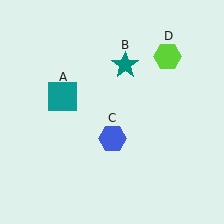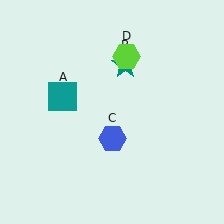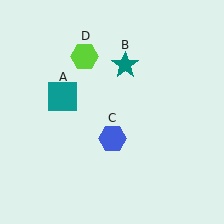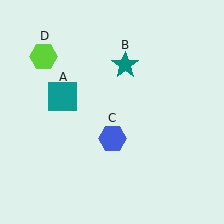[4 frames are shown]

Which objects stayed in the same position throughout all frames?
Teal square (object A) and teal star (object B) and blue hexagon (object C) remained stationary.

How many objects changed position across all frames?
1 object changed position: lime hexagon (object D).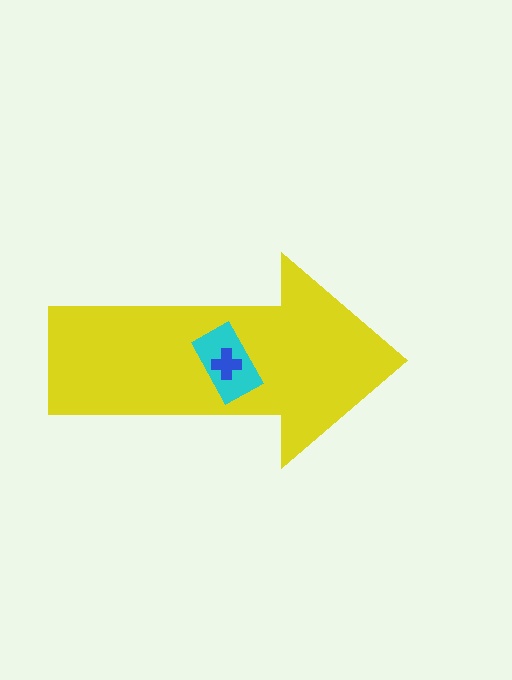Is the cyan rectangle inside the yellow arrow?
Yes.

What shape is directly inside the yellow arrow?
The cyan rectangle.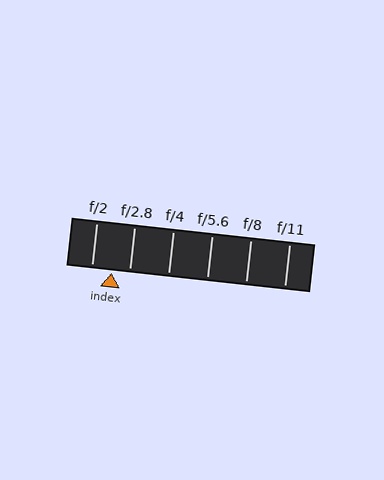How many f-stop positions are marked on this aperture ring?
There are 6 f-stop positions marked.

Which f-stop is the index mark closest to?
The index mark is closest to f/2.8.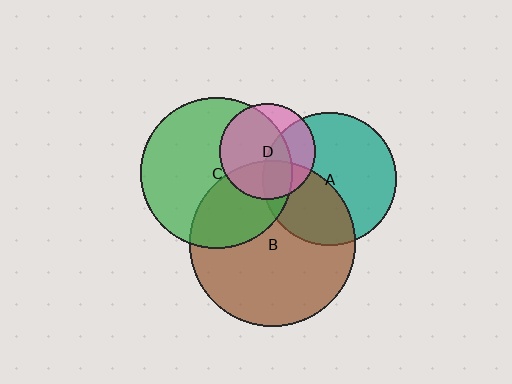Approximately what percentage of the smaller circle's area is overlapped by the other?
Approximately 35%.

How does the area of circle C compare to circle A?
Approximately 1.3 times.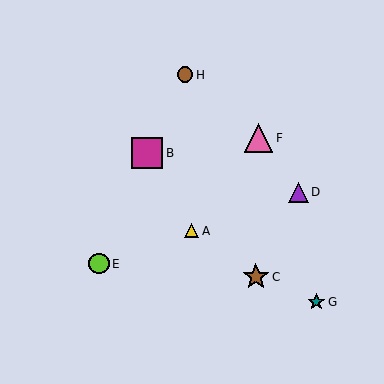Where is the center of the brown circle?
The center of the brown circle is at (185, 75).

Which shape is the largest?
The magenta square (labeled B) is the largest.